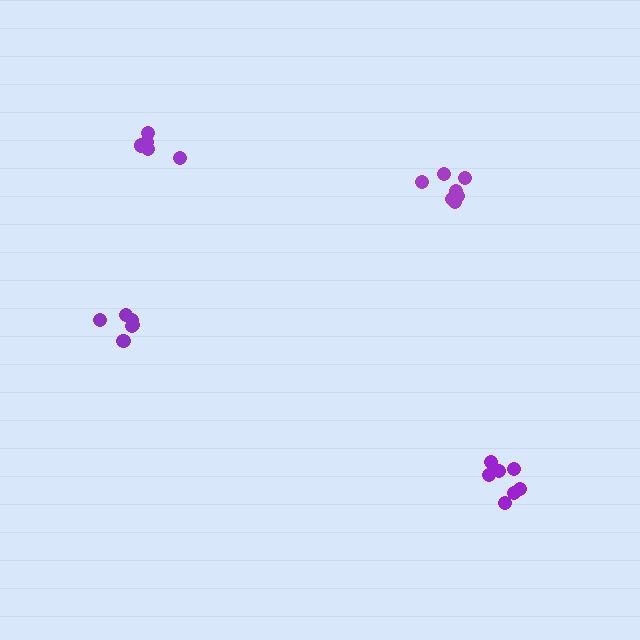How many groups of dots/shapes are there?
There are 4 groups.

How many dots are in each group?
Group 1: 7 dots, Group 2: 7 dots, Group 3: 6 dots, Group 4: 5 dots (25 total).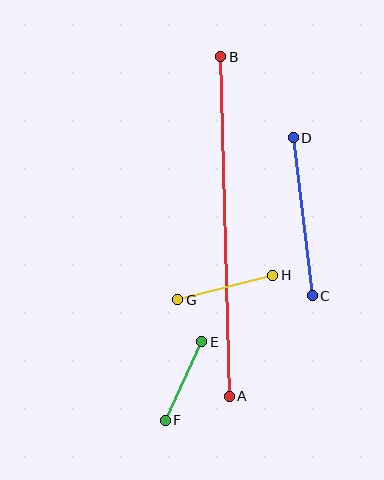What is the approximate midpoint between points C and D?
The midpoint is at approximately (303, 217) pixels.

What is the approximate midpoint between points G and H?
The midpoint is at approximately (225, 287) pixels.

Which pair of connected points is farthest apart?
Points A and B are farthest apart.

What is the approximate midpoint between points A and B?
The midpoint is at approximately (225, 227) pixels.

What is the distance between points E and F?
The distance is approximately 87 pixels.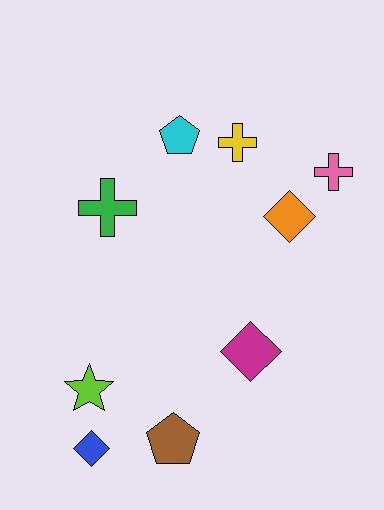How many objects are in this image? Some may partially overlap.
There are 9 objects.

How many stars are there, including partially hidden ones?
There is 1 star.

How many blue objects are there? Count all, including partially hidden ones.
There is 1 blue object.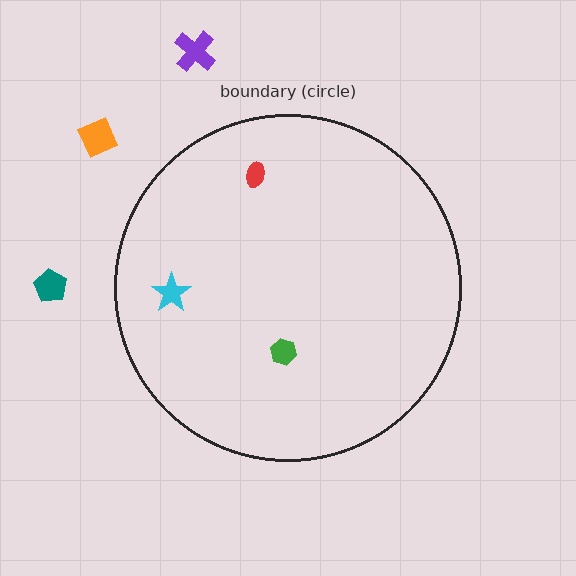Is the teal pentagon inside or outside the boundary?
Outside.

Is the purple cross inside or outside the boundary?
Outside.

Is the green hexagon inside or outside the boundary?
Inside.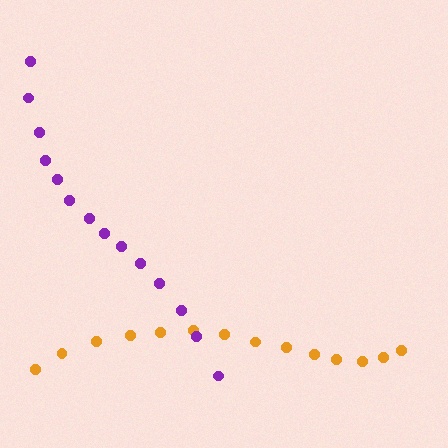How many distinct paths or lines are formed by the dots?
There are 2 distinct paths.